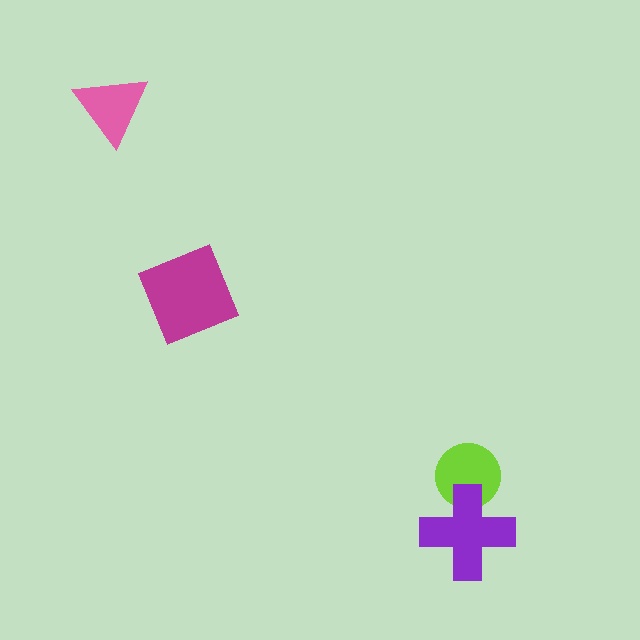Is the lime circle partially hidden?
Yes, it is partially covered by another shape.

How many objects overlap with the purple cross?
1 object overlaps with the purple cross.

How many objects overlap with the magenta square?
0 objects overlap with the magenta square.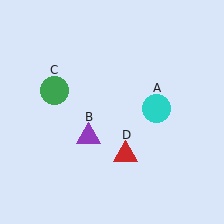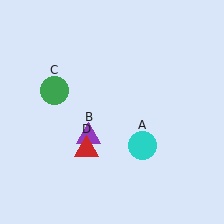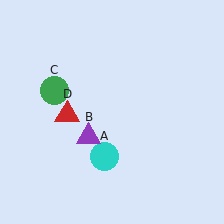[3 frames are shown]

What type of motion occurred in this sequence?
The cyan circle (object A), red triangle (object D) rotated clockwise around the center of the scene.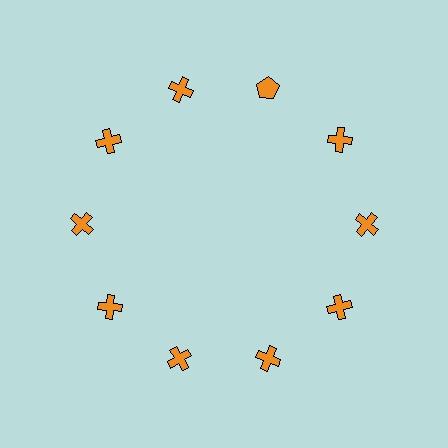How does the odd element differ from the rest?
It has a different shape: pentagon instead of cross.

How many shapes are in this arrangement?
There are 10 shapes arranged in a ring pattern.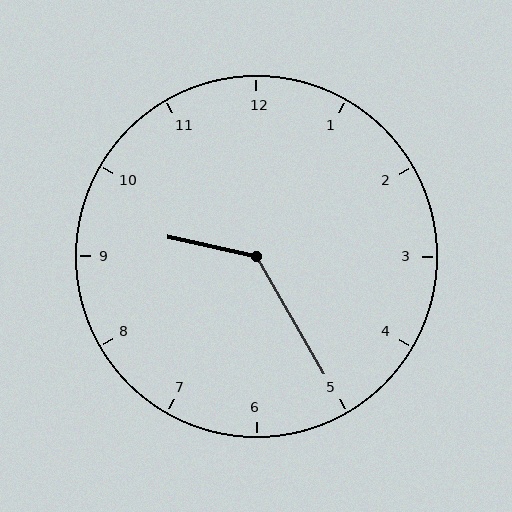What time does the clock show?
9:25.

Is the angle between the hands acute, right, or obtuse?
It is obtuse.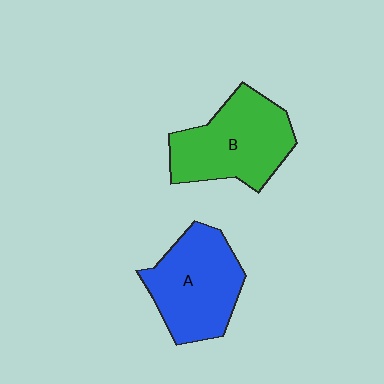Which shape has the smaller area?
Shape A (blue).